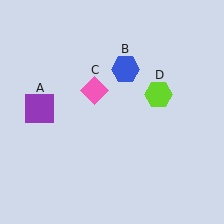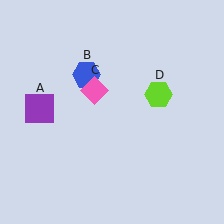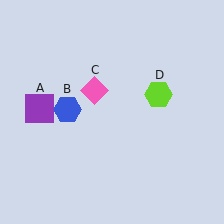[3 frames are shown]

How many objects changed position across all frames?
1 object changed position: blue hexagon (object B).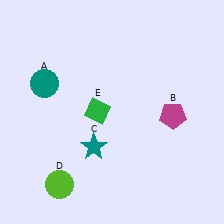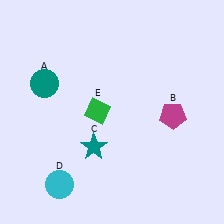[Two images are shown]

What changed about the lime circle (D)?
In Image 1, D is lime. In Image 2, it changed to cyan.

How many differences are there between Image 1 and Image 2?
There is 1 difference between the two images.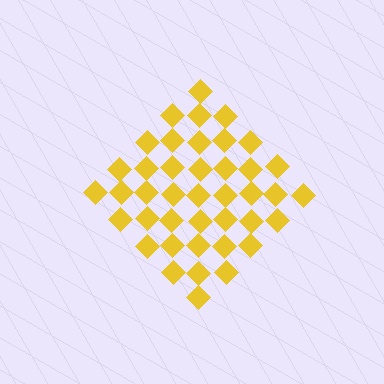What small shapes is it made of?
It is made of small diamonds.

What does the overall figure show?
The overall figure shows a diamond.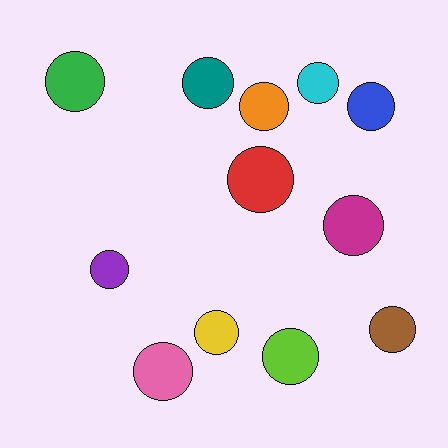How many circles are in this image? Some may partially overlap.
There are 12 circles.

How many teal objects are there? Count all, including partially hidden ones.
There is 1 teal object.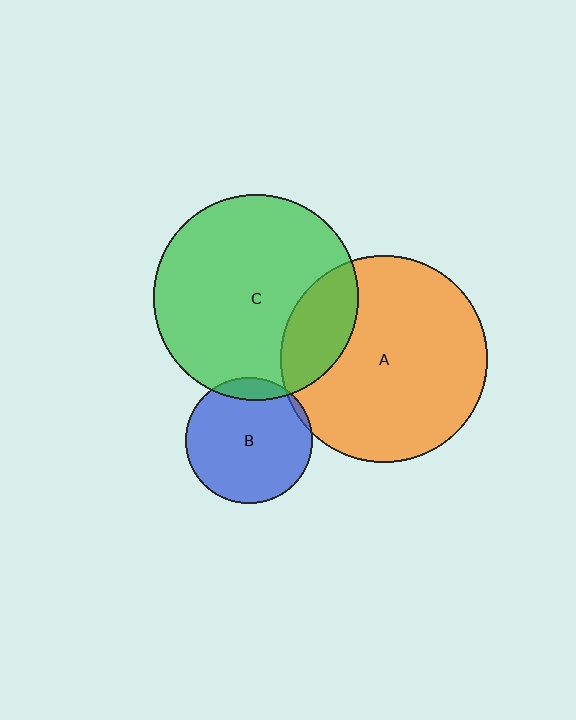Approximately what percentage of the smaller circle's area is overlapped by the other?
Approximately 5%.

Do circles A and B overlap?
Yes.